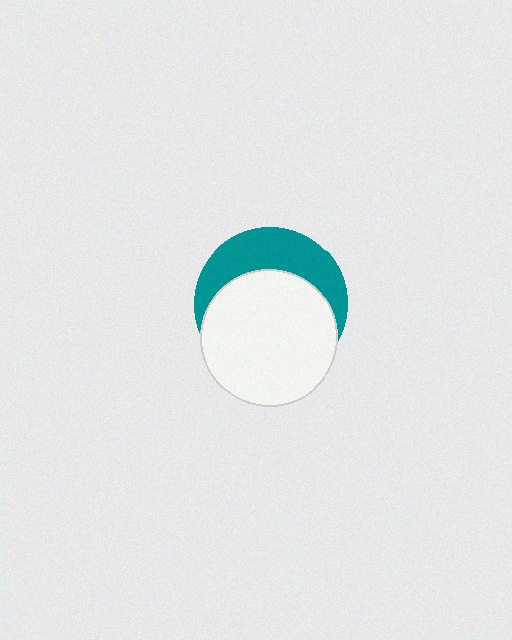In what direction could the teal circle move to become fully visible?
The teal circle could move up. That would shift it out from behind the white circle entirely.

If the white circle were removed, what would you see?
You would see the complete teal circle.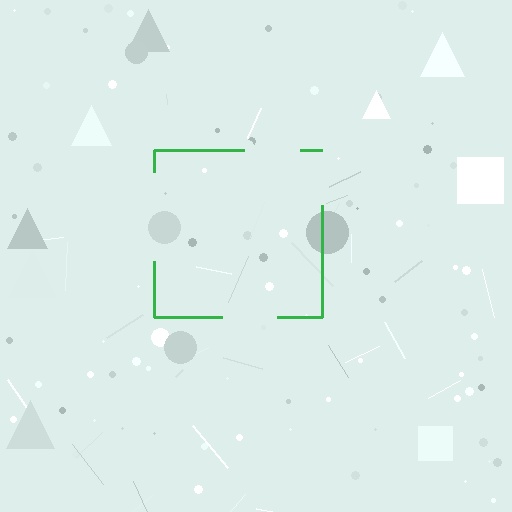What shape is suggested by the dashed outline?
The dashed outline suggests a square.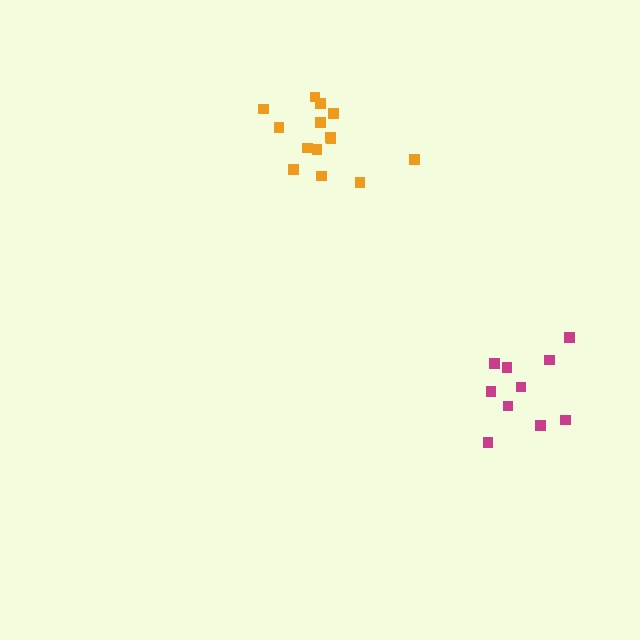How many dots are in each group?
Group 1: 14 dots, Group 2: 10 dots (24 total).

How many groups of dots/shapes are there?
There are 2 groups.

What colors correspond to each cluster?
The clusters are colored: orange, magenta.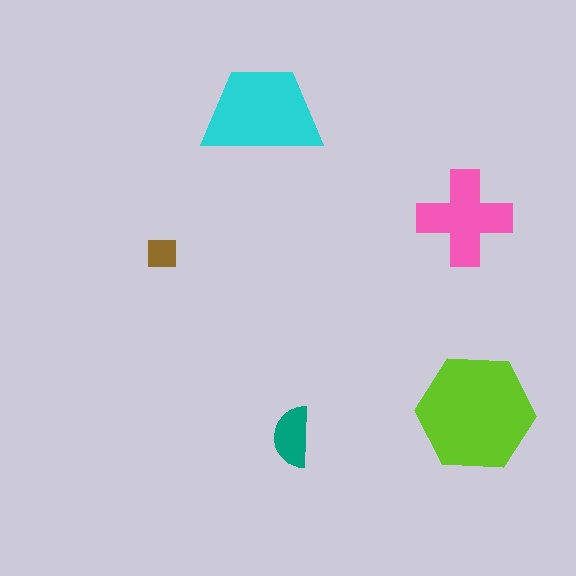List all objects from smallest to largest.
The brown square, the teal semicircle, the pink cross, the cyan trapezoid, the lime hexagon.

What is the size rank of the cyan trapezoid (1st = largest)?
2nd.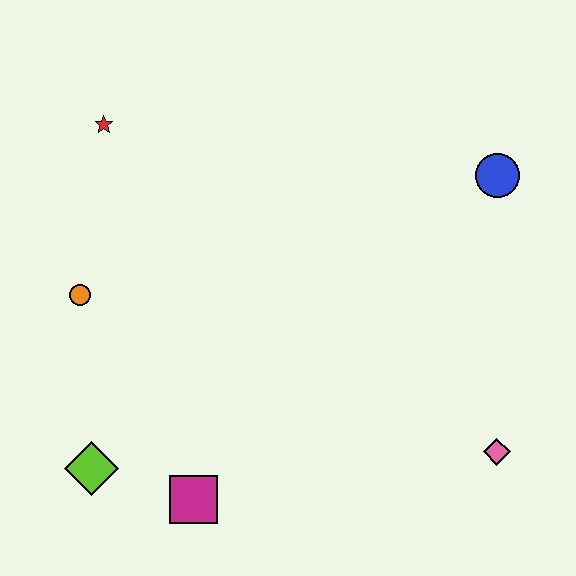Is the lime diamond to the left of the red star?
Yes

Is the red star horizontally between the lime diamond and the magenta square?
Yes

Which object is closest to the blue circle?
The pink diamond is closest to the blue circle.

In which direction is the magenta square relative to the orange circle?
The magenta square is below the orange circle.